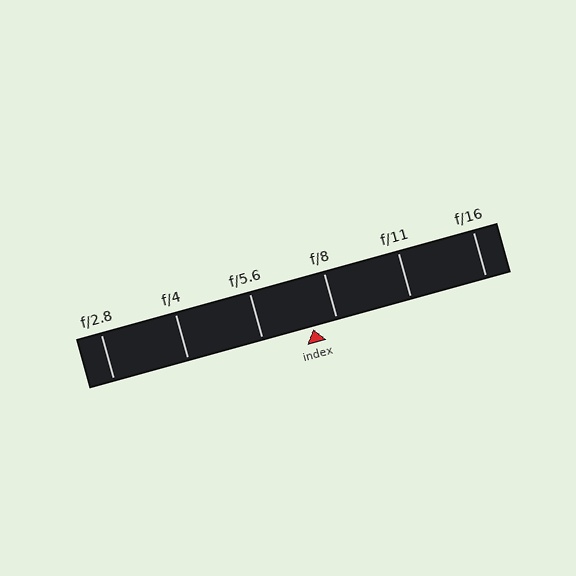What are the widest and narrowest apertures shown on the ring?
The widest aperture shown is f/2.8 and the narrowest is f/16.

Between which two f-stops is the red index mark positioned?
The index mark is between f/5.6 and f/8.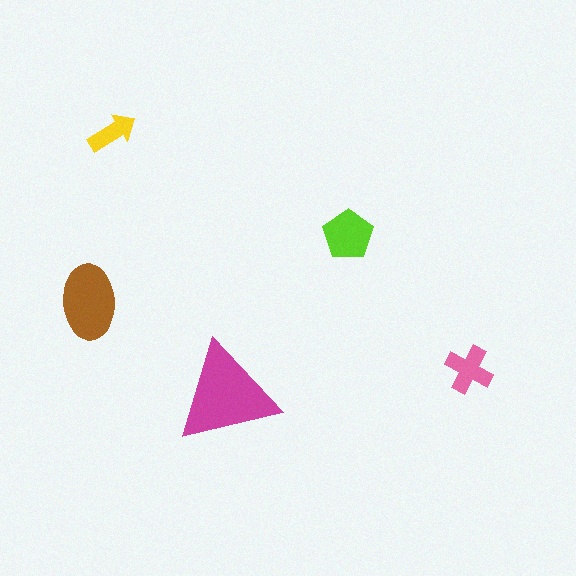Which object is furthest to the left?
The brown ellipse is leftmost.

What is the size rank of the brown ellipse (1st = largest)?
2nd.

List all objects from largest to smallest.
The magenta triangle, the brown ellipse, the lime pentagon, the pink cross, the yellow arrow.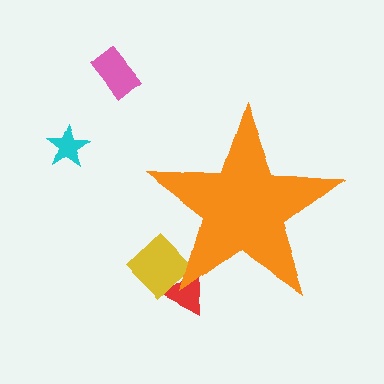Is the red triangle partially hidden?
Yes, the red triangle is partially hidden behind the orange star.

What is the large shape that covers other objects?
An orange star.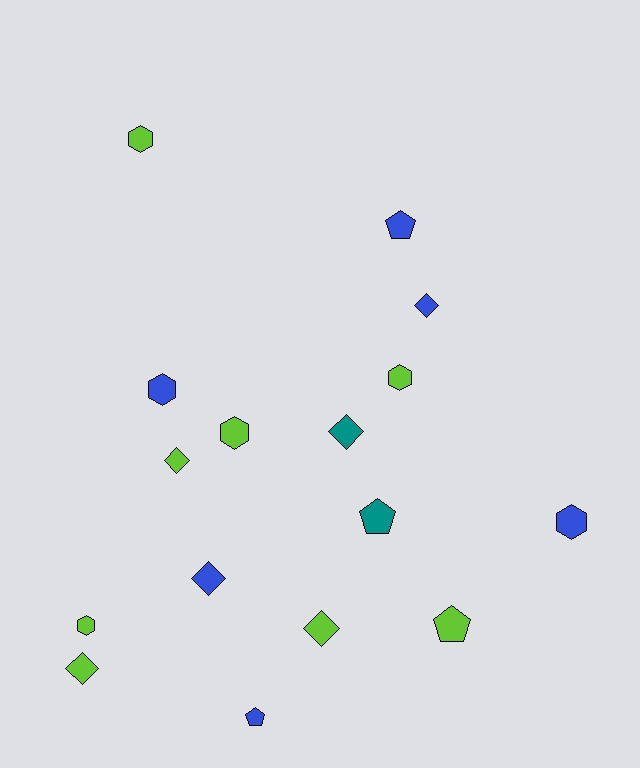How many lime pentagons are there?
There is 1 lime pentagon.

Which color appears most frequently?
Lime, with 8 objects.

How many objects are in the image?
There are 16 objects.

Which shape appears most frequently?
Hexagon, with 6 objects.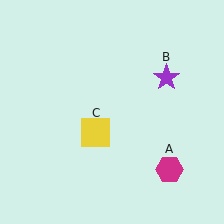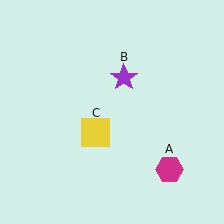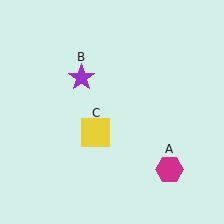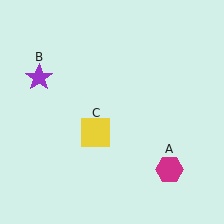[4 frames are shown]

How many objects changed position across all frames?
1 object changed position: purple star (object B).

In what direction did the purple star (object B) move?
The purple star (object B) moved left.